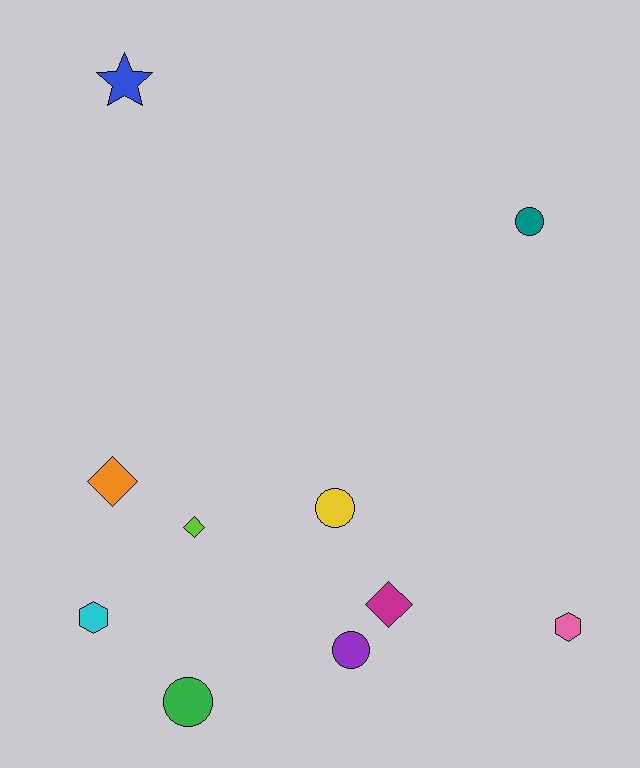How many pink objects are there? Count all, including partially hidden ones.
There is 1 pink object.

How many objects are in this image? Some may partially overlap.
There are 10 objects.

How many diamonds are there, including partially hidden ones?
There are 3 diamonds.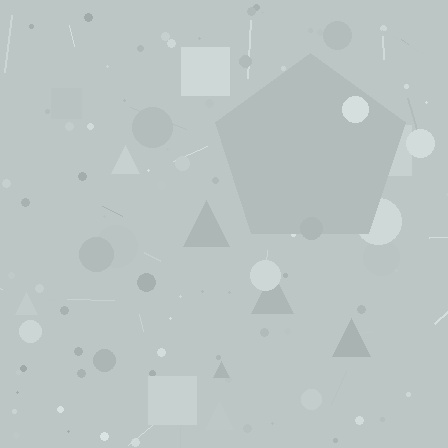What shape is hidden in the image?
A pentagon is hidden in the image.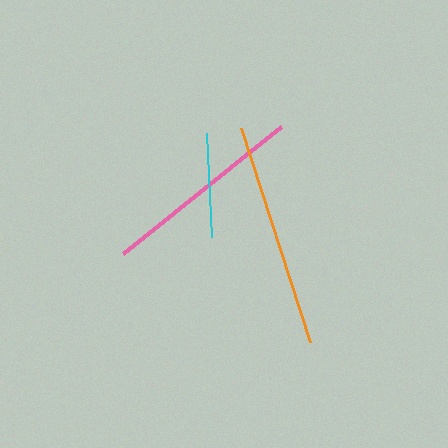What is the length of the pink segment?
The pink segment is approximately 202 pixels long.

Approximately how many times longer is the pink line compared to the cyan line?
The pink line is approximately 2.0 times the length of the cyan line.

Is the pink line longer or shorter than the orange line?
The orange line is longer than the pink line.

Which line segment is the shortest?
The cyan line is the shortest at approximately 104 pixels.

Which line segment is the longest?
The orange line is the longest at approximately 224 pixels.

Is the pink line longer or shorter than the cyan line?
The pink line is longer than the cyan line.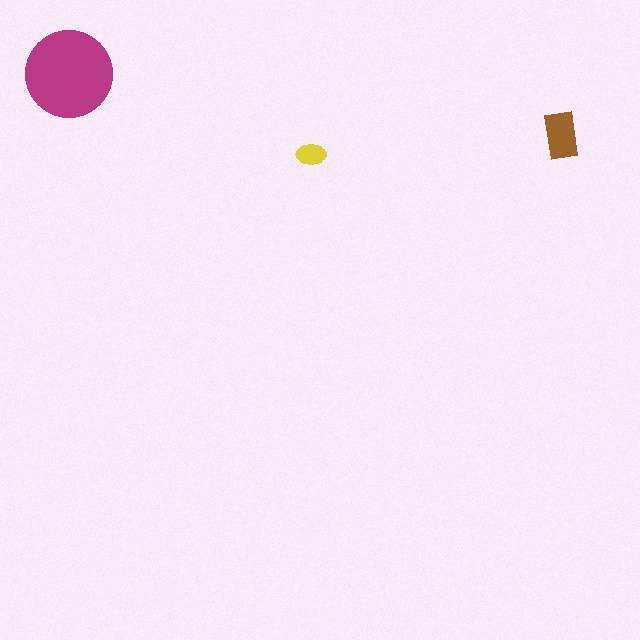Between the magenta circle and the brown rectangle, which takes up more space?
The magenta circle.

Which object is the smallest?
The yellow ellipse.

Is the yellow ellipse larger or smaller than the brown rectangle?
Smaller.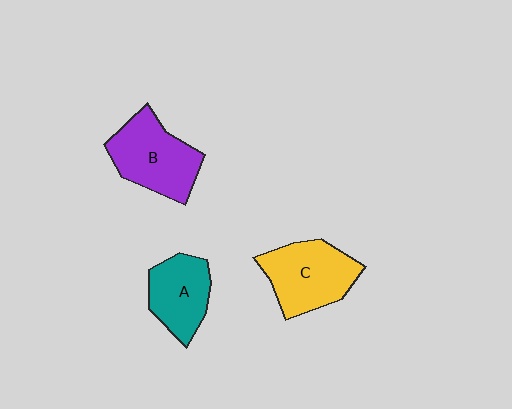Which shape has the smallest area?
Shape A (teal).